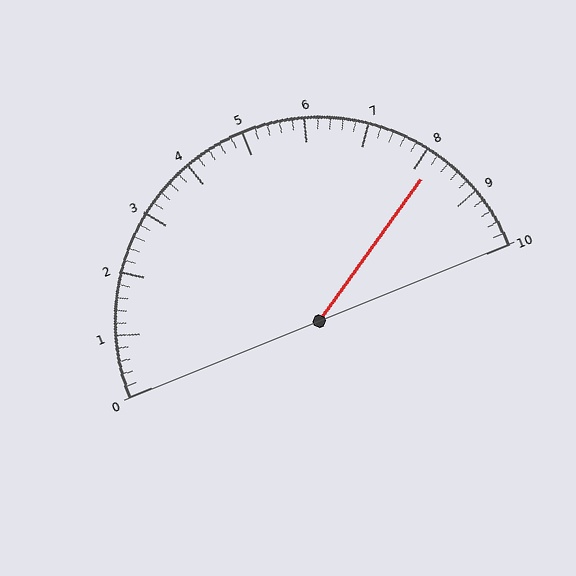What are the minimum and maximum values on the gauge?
The gauge ranges from 0 to 10.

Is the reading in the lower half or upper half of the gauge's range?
The reading is in the upper half of the range (0 to 10).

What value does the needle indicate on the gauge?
The needle indicates approximately 8.2.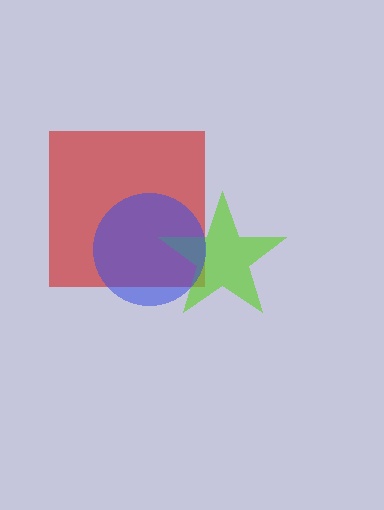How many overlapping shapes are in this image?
There are 3 overlapping shapes in the image.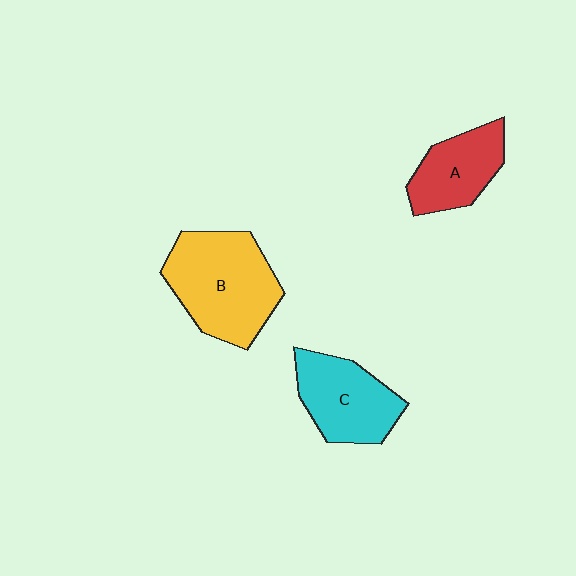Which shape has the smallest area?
Shape A (red).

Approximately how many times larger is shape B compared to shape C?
Approximately 1.4 times.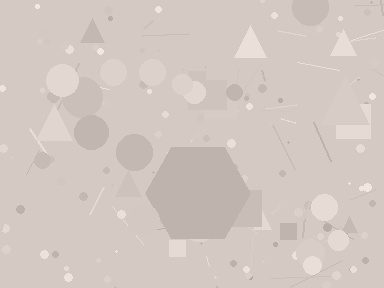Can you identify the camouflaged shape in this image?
The camouflaged shape is a hexagon.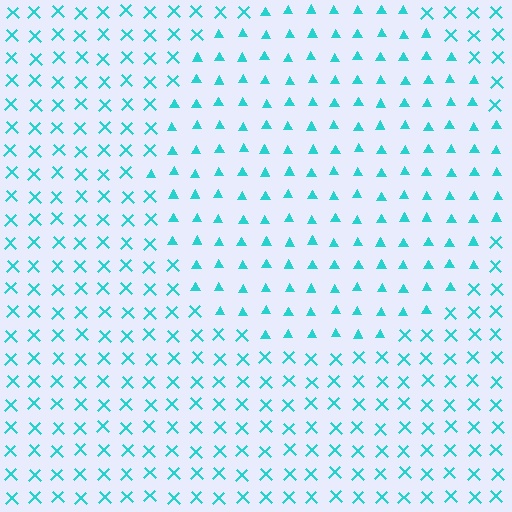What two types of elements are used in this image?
The image uses triangles inside the circle region and X marks outside it.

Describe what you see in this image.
The image is filled with small cyan elements arranged in a uniform grid. A circle-shaped region contains triangles, while the surrounding area contains X marks. The boundary is defined purely by the change in element shape.